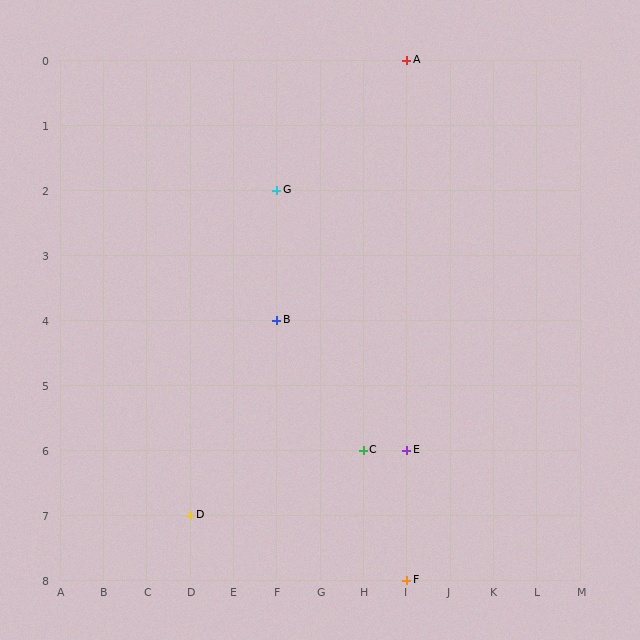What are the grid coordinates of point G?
Point G is at grid coordinates (F, 2).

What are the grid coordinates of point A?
Point A is at grid coordinates (I, 0).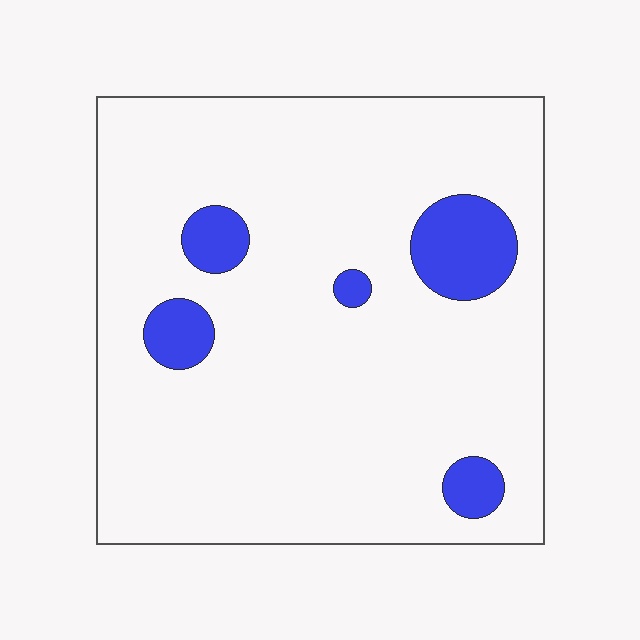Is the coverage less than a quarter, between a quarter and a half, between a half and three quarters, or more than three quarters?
Less than a quarter.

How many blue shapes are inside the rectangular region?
5.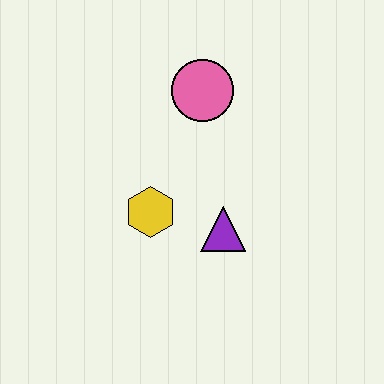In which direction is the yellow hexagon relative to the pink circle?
The yellow hexagon is below the pink circle.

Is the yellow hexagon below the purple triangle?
No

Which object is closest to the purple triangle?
The yellow hexagon is closest to the purple triangle.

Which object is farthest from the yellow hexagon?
The pink circle is farthest from the yellow hexagon.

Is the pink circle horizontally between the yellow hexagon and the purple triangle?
Yes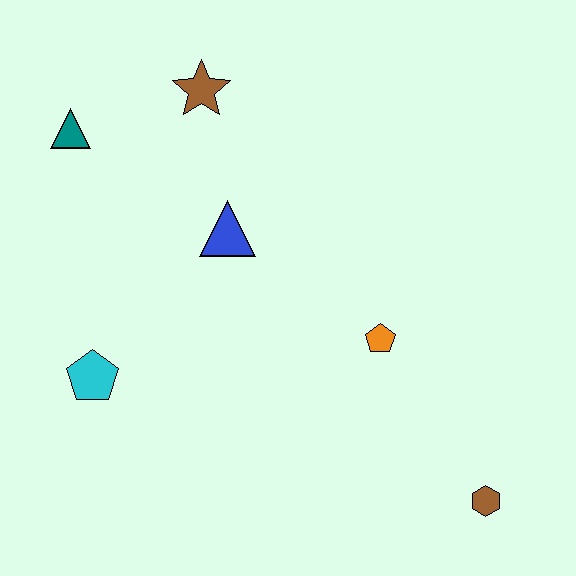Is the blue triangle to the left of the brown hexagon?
Yes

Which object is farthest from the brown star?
The brown hexagon is farthest from the brown star.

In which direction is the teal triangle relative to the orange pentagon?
The teal triangle is to the left of the orange pentagon.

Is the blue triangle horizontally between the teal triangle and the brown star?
No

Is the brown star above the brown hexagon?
Yes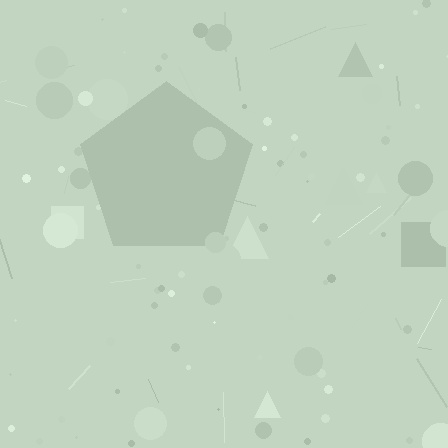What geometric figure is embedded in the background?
A pentagon is embedded in the background.